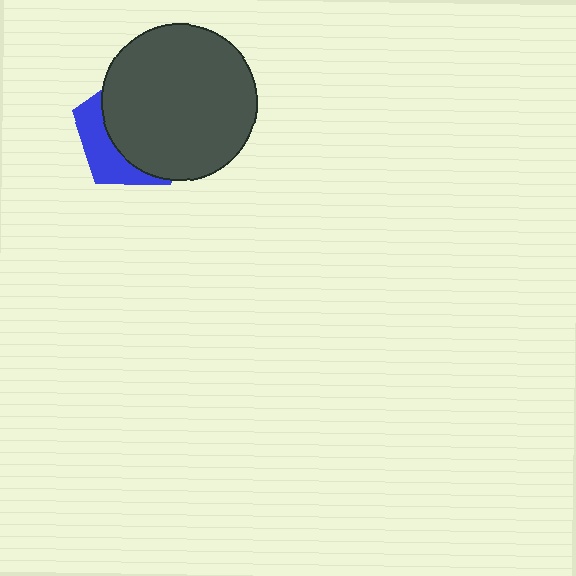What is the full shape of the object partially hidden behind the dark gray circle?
The partially hidden object is a blue pentagon.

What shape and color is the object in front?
The object in front is a dark gray circle.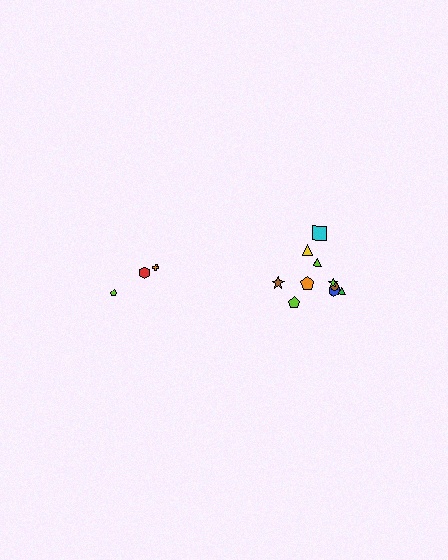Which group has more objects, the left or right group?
The right group.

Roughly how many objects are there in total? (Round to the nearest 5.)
Roughly 15 objects in total.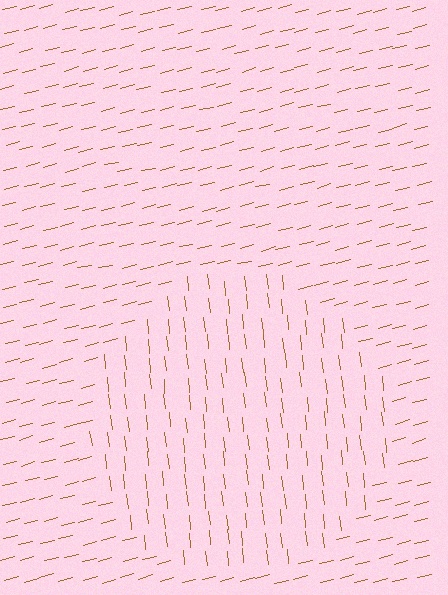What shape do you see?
I see a circle.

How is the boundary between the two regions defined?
The boundary is defined purely by a change in line orientation (approximately 82 degrees difference). All lines are the same color and thickness.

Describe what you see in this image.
The image is filled with small brown line segments. A circle region in the image has lines oriented differently from the surrounding lines, creating a visible texture boundary.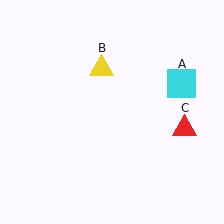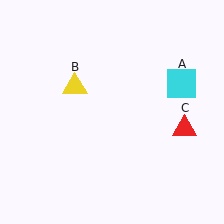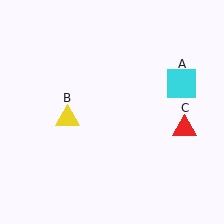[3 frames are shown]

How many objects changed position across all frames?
1 object changed position: yellow triangle (object B).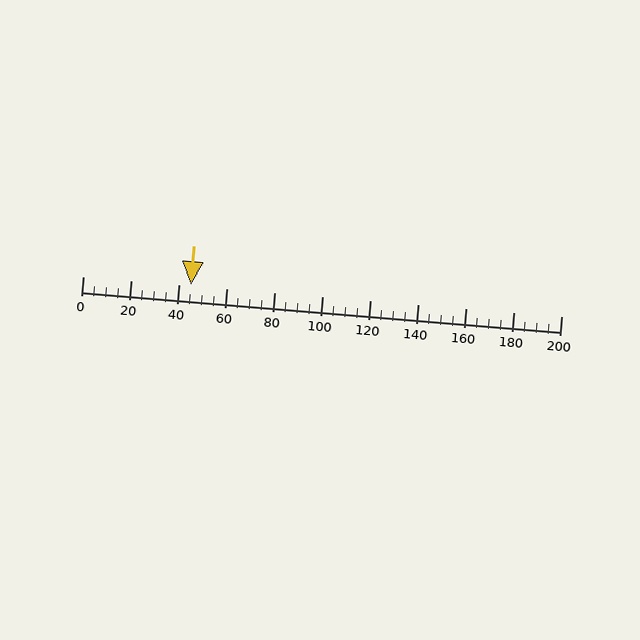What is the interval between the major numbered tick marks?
The major tick marks are spaced 20 units apart.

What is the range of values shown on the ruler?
The ruler shows values from 0 to 200.